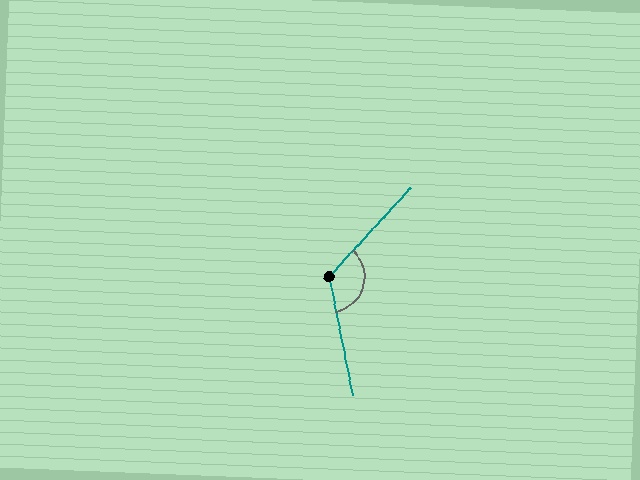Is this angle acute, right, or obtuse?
It is obtuse.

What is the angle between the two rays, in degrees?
Approximately 126 degrees.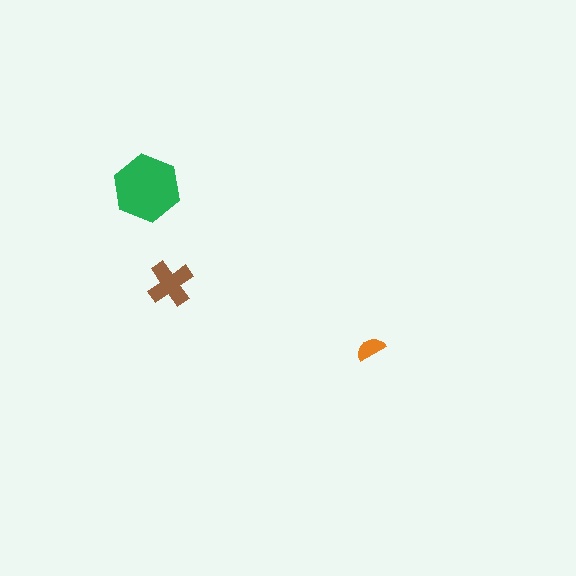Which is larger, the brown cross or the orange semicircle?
The brown cross.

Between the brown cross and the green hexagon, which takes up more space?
The green hexagon.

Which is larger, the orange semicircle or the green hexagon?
The green hexagon.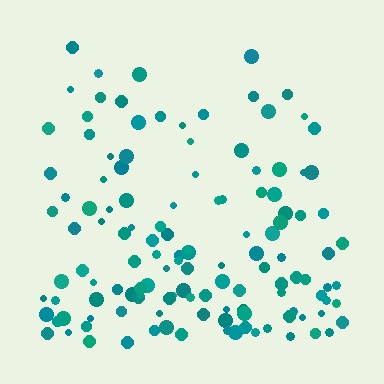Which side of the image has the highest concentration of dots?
The bottom.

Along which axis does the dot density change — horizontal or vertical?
Vertical.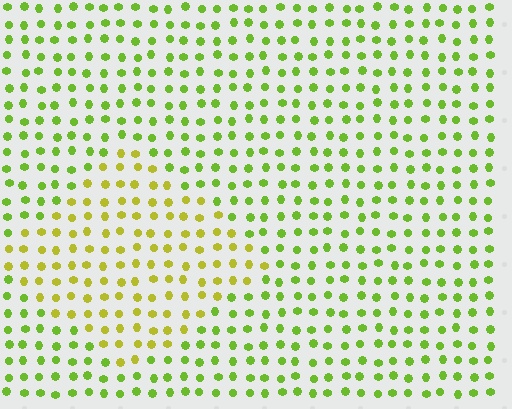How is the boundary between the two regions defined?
The boundary is defined purely by a slight shift in hue (about 30 degrees). Spacing, size, and orientation are identical on both sides.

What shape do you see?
I see a diamond.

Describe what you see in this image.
The image is filled with small lime elements in a uniform arrangement. A diamond-shaped region is visible where the elements are tinted to a slightly different hue, forming a subtle color boundary.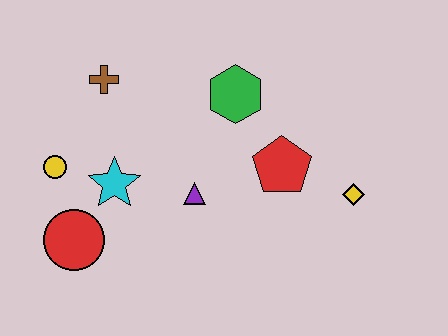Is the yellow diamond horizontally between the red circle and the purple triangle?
No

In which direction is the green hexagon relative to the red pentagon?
The green hexagon is above the red pentagon.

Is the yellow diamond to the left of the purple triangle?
No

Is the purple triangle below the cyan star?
Yes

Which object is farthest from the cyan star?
The yellow diamond is farthest from the cyan star.